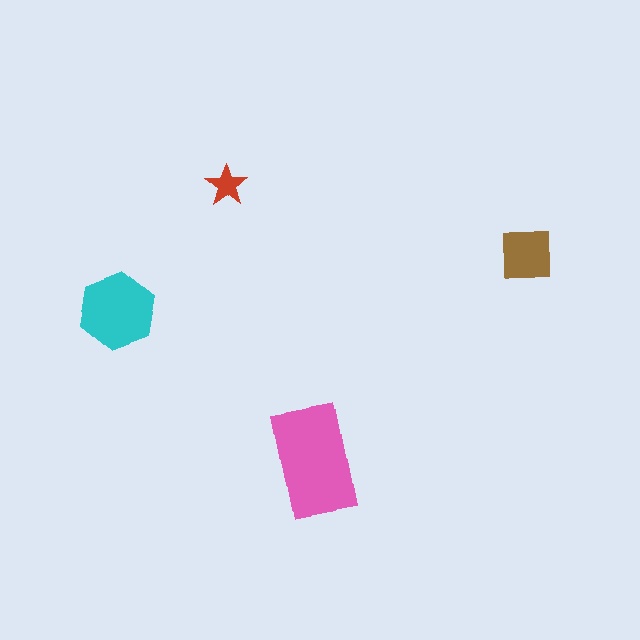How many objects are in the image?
There are 4 objects in the image.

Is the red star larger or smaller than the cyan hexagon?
Smaller.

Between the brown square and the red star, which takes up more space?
The brown square.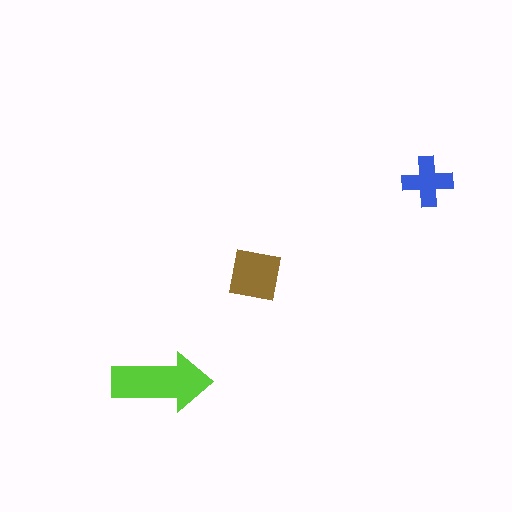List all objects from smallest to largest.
The blue cross, the brown square, the lime arrow.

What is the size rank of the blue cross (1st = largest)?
3rd.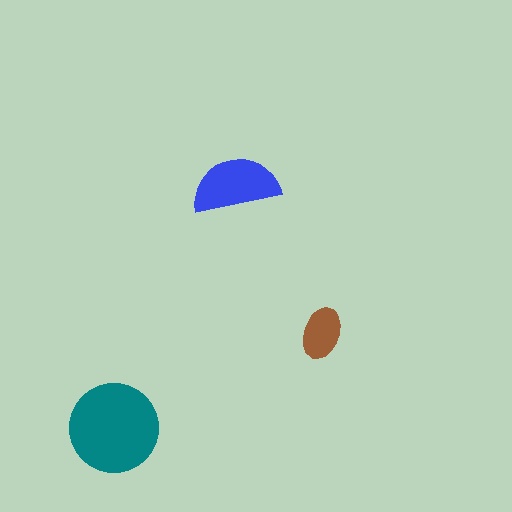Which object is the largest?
The teal circle.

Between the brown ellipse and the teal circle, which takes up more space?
The teal circle.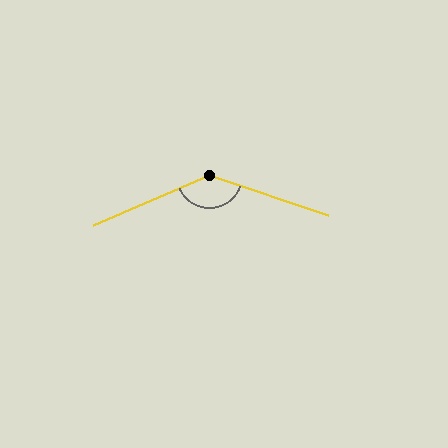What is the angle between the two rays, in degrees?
Approximately 138 degrees.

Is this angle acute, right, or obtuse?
It is obtuse.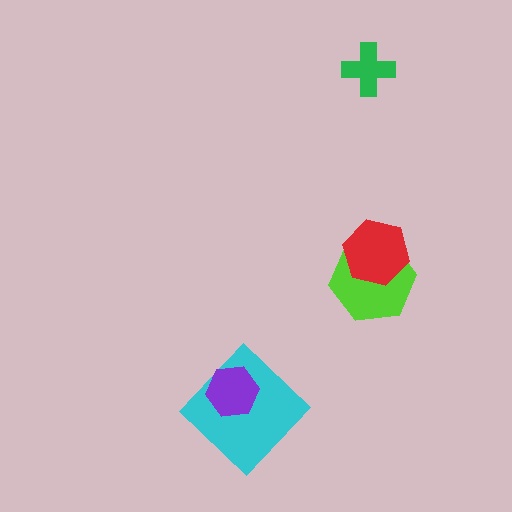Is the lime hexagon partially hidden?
Yes, it is partially covered by another shape.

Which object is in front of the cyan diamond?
The purple hexagon is in front of the cyan diamond.